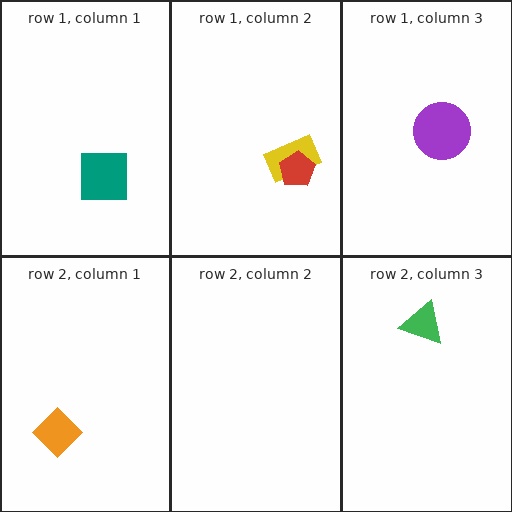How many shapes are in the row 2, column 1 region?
1.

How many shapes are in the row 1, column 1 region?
1.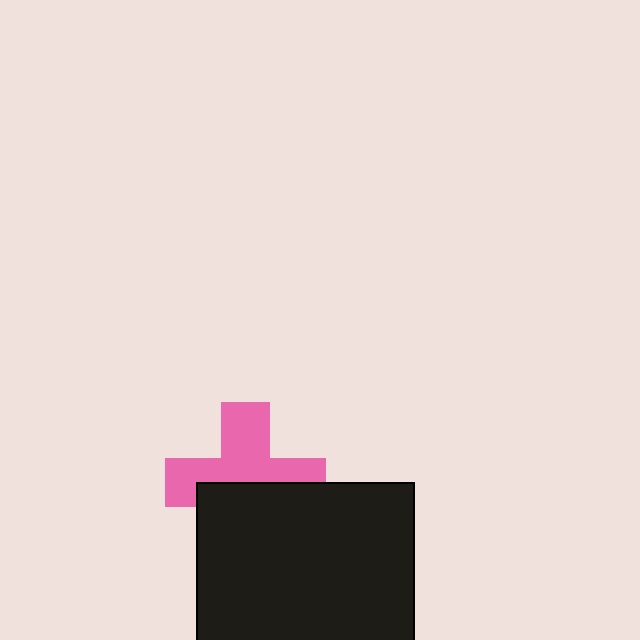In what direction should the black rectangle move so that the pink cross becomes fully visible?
The black rectangle should move down. That is the shortest direction to clear the overlap and leave the pink cross fully visible.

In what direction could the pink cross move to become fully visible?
The pink cross could move up. That would shift it out from behind the black rectangle entirely.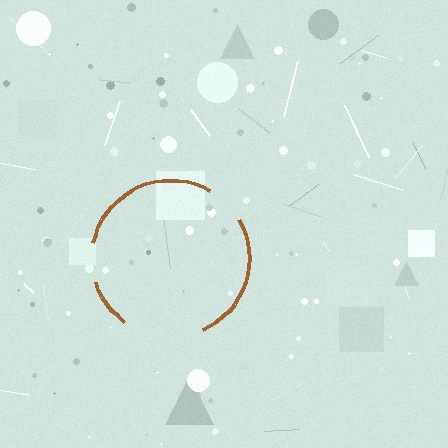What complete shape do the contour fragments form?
The contour fragments form a circle.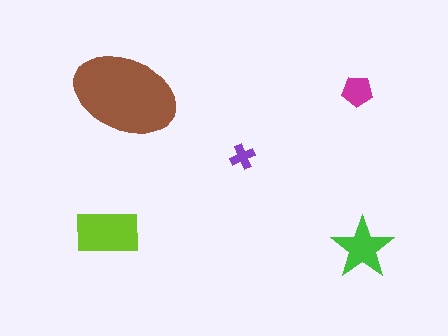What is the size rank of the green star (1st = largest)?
3rd.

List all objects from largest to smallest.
The brown ellipse, the lime rectangle, the green star, the magenta pentagon, the purple cross.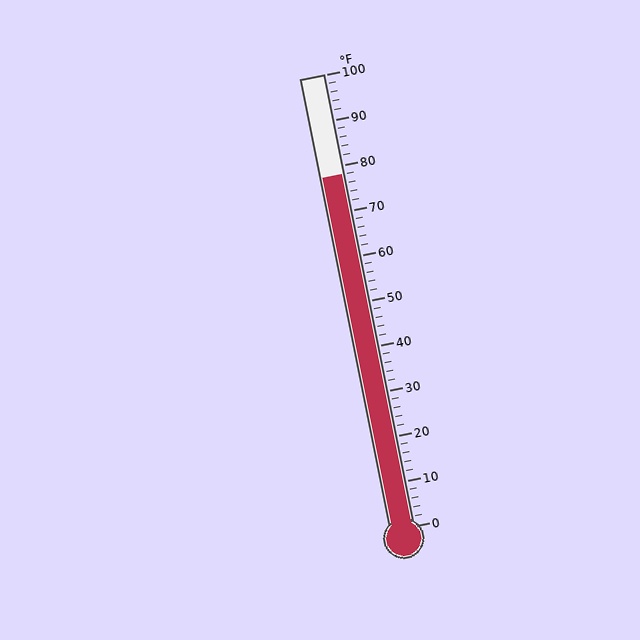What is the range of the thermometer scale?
The thermometer scale ranges from 0°F to 100°F.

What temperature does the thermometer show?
The thermometer shows approximately 78°F.